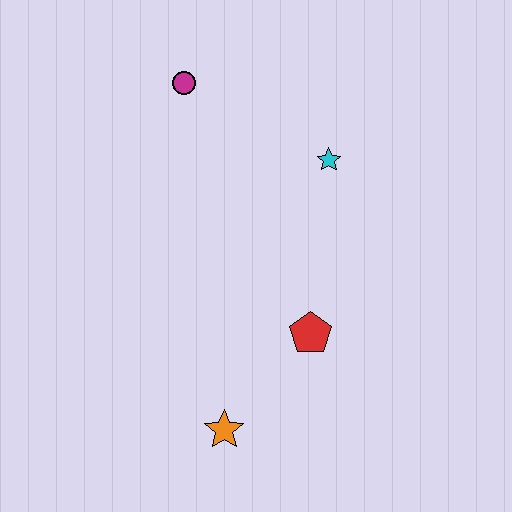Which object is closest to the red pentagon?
The orange star is closest to the red pentagon.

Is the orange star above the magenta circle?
No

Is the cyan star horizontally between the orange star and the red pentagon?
No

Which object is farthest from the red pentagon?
The magenta circle is farthest from the red pentagon.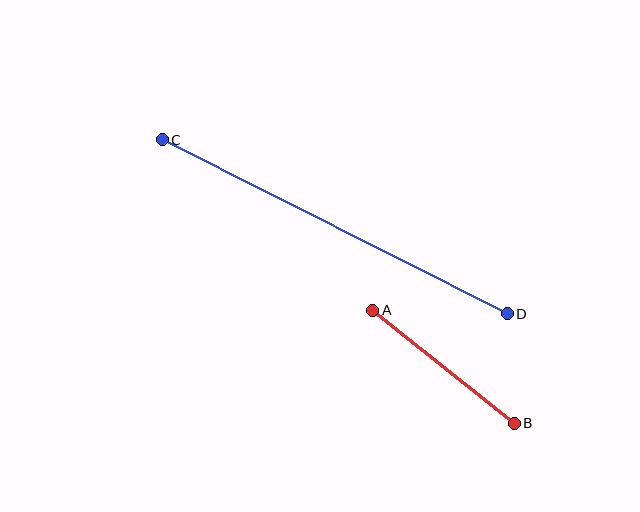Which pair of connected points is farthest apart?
Points C and D are farthest apart.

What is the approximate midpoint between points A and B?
The midpoint is at approximately (443, 367) pixels.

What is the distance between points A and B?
The distance is approximately 181 pixels.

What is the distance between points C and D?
The distance is approximately 386 pixels.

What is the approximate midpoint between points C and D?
The midpoint is at approximately (335, 227) pixels.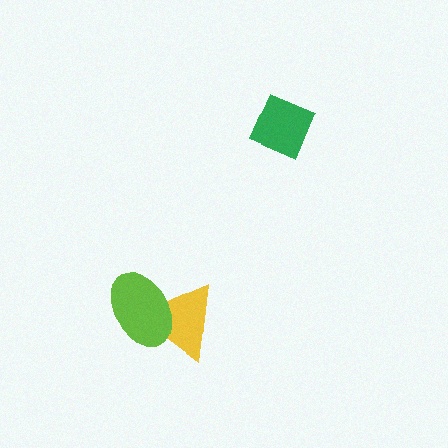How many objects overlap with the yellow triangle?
1 object overlaps with the yellow triangle.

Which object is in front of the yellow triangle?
The lime ellipse is in front of the yellow triangle.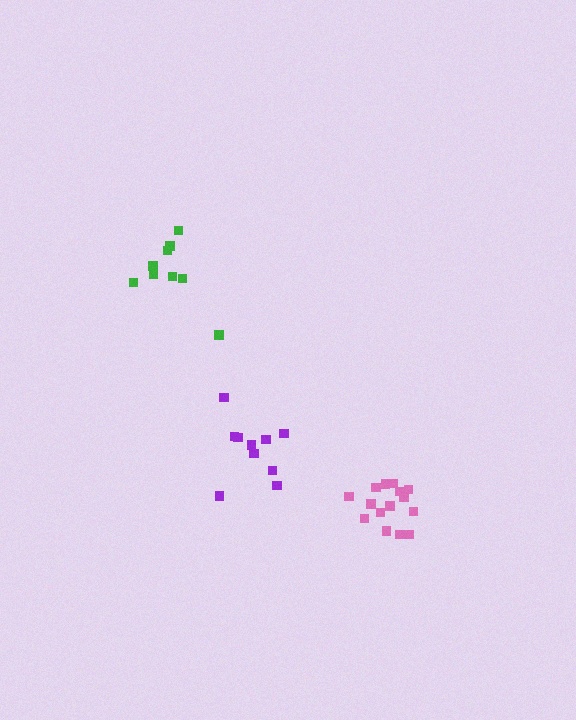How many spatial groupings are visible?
There are 3 spatial groupings.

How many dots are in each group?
Group 1: 15 dots, Group 2: 10 dots, Group 3: 9 dots (34 total).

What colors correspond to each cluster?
The clusters are colored: pink, purple, green.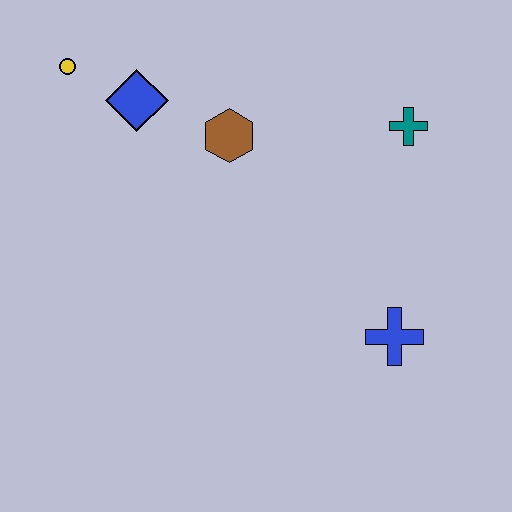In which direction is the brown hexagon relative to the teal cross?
The brown hexagon is to the left of the teal cross.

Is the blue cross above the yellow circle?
No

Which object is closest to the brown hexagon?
The blue diamond is closest to the brown hexagon.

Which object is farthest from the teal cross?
The yellow circle is farthest from the teal cross.